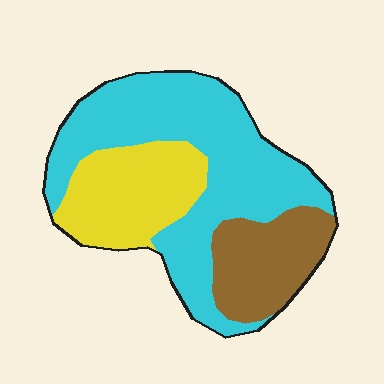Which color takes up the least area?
Brown, at roughly 20%.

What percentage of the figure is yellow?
Yellow covers around 25% of the figure.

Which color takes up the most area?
Cyan, at roughly 55%.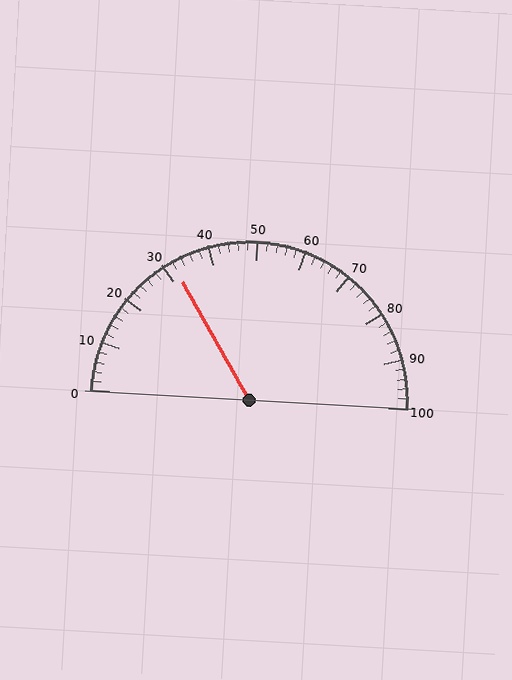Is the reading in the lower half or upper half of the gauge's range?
The reading is in the lower half of the range (0 to 100).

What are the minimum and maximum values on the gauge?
The gauge ranges from 0 to 100.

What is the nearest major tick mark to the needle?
The nearest major tick mark is 30.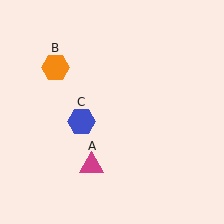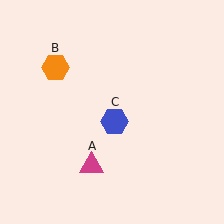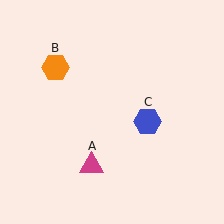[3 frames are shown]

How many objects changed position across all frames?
1 object changed position: blue hexagon (object C).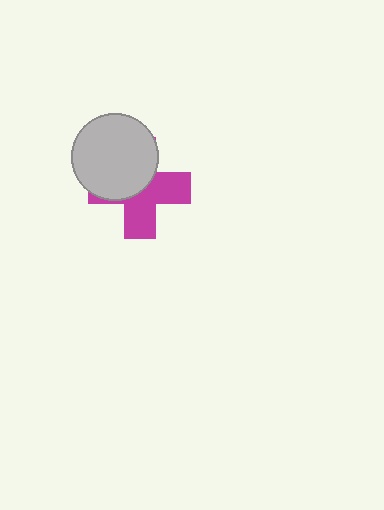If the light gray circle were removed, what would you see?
You would see the complete magenta cross.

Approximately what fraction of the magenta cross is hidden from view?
Roughly 49% of the magenta cross is hidden behind the light gray circle.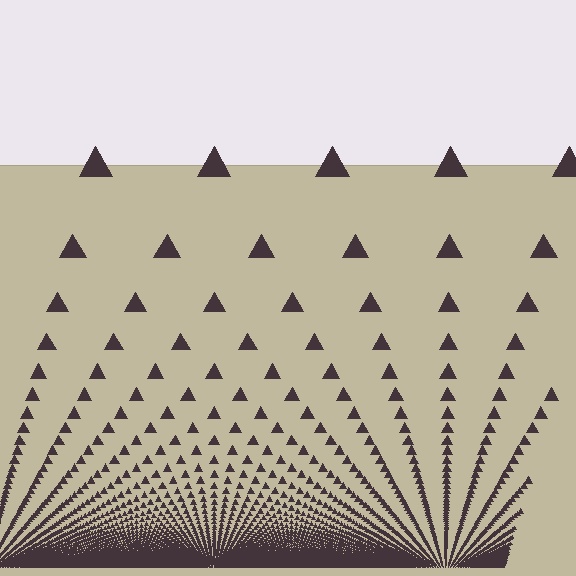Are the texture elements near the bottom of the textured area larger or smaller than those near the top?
Smaller. The gradient is inverted — elements near the bottom are smaller and denser.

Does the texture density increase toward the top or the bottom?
Density increases toward the bottom.